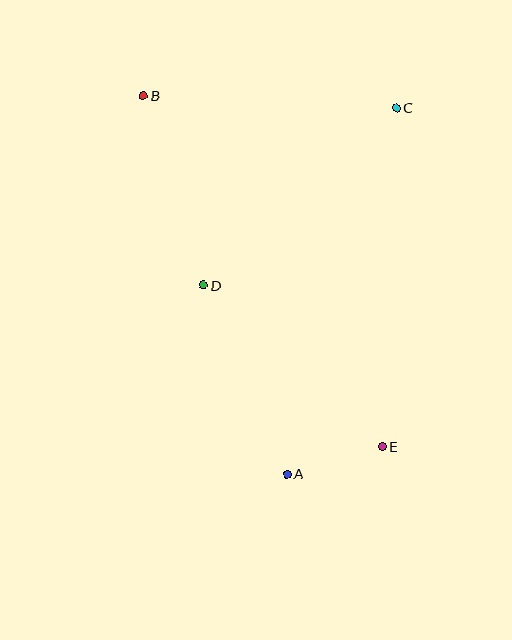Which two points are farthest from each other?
Points B and E are farthest from each other.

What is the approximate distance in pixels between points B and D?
The distance between B and D is approximately 199 pixels.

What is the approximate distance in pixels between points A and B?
The distance between A and B is approximately 404 pixels.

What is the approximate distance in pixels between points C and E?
The distance between C and E is approximately 339 pixels.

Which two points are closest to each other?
Points A and E are closest to each other.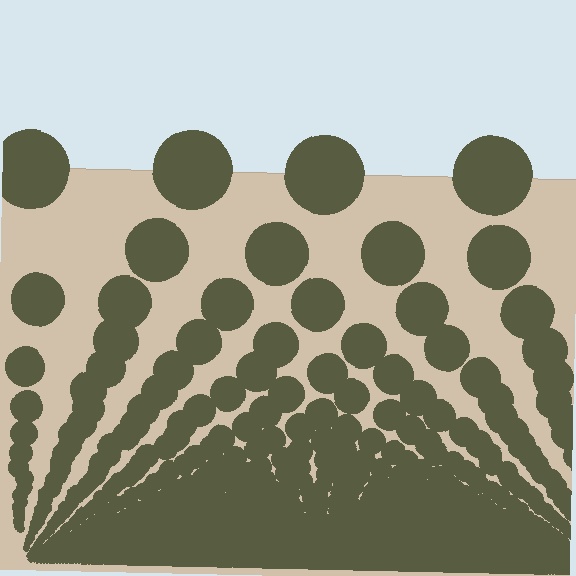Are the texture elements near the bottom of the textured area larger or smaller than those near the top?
Smaller. The gradient is inverted — elements near the bottom are smaller and denser.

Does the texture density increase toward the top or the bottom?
Density increases toward the bottom.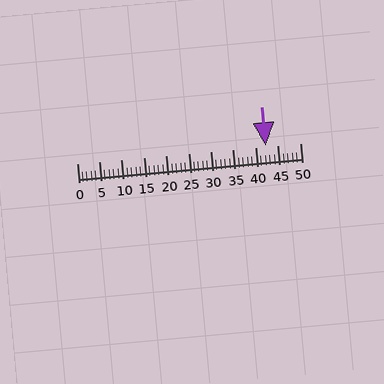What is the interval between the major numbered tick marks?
The major tick marks are spaced 5 units apart.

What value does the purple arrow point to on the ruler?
The purple arrow points to approximately 42.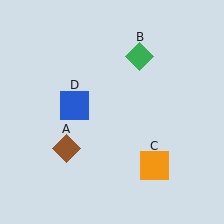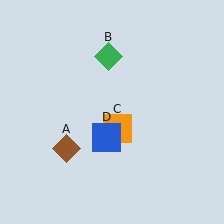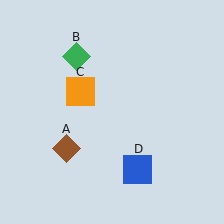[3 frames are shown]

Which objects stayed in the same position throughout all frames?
Brown diamond (object A) remained stationary.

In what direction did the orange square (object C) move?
The orange square (object C) moved up and to the left.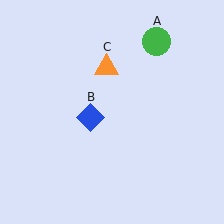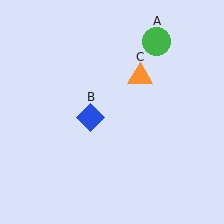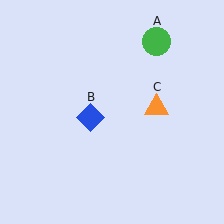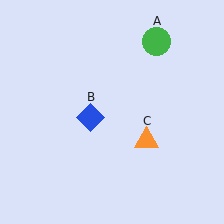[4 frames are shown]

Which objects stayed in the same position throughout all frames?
Green circle (object A) and blue diamond (object B) remained stationary.